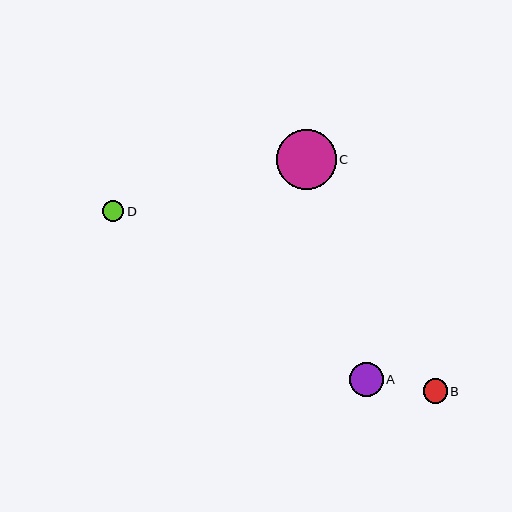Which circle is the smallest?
Circle D is the smallest with a size of approximately 21 pixels.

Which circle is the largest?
Circle C is the largest with a size of approximately 60 pixels.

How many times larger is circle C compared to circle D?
Circle C is approximately 2.8 times the size of circle D.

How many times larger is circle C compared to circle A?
Circle C is approximately 1.8 times the size of circle A.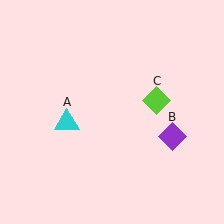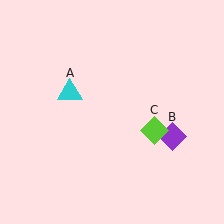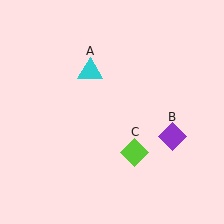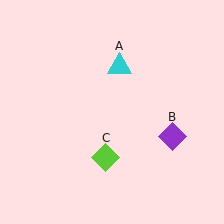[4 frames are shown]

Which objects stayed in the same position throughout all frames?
Purple diamond (object B) remained stationary.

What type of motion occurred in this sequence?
The cyan triangle (object A), lime diamond (object C) rotated clockwise around the center of the scene.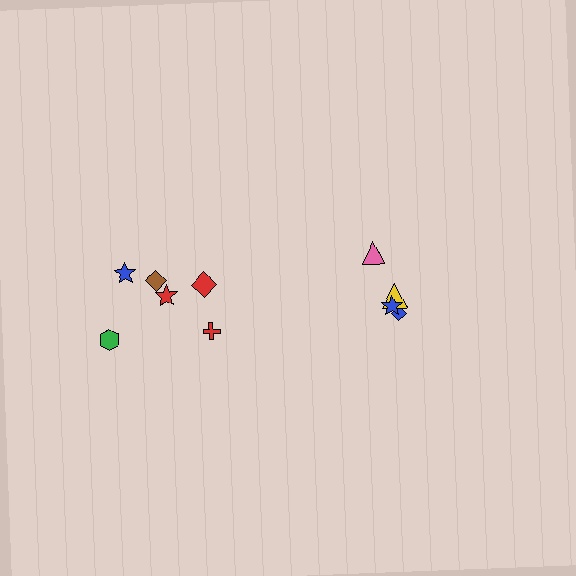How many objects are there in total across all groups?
There are 10 objects.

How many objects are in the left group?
There are 6 objects.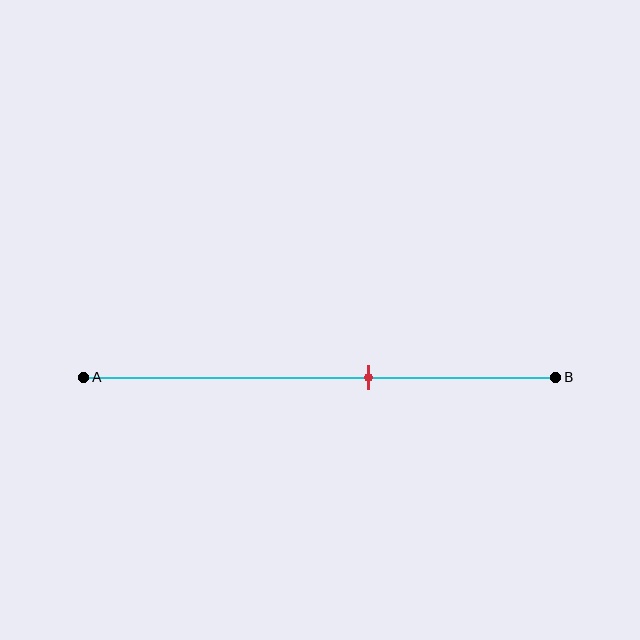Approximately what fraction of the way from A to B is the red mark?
The red mark is approximately 60% of the way from A to B.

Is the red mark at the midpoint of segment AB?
No, the mark is at about 60% from A, not at the 50% midpoint.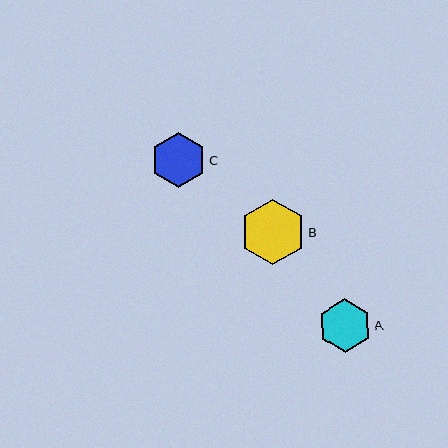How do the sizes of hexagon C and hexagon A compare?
Hexagon C and hexagon A are approximately the same size.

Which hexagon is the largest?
Hexagon B is the largest with a size of approximately 65 pixels.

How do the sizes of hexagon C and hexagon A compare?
Hexagon C and hexagon A are approximately the same size.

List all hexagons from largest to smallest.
From largest to smallest: B, C, A.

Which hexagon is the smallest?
Hexagon A is the smallest with a size of approximately 53 pixels.